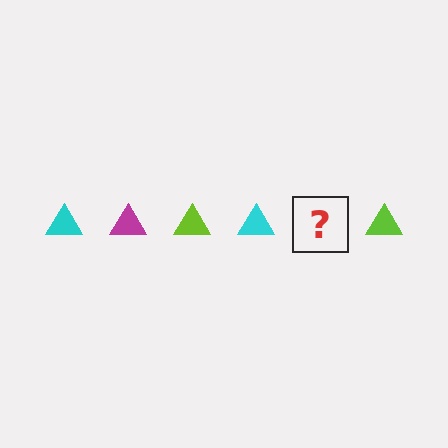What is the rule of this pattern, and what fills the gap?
The rule is that the pattern cycles through cyan, magenta, lime triangles. The gap should be filled with a magenta triangle.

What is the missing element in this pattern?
The missing element is a magenta triangle.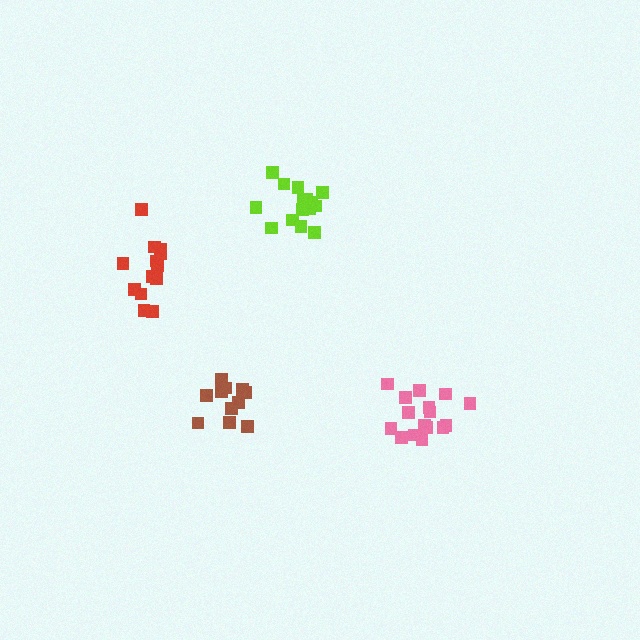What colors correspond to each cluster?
The clusters are colored: red, pink, lime, brown.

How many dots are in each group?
Group 1: 13 dots, Group 2: 16 dots, Group 3: 15 dots, Group 4: 11 dots (55 total).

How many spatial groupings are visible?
There are 4 spatial groupings.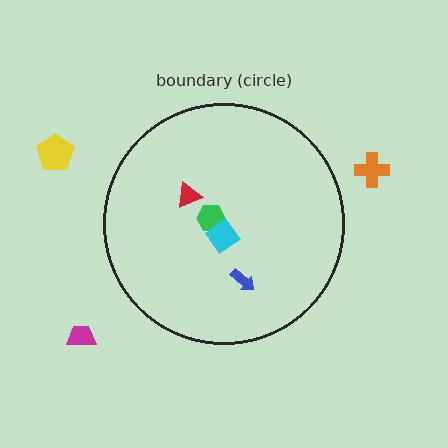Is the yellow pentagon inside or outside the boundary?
Outside.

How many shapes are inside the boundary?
4 inside, 3 outside.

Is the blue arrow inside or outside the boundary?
Inside.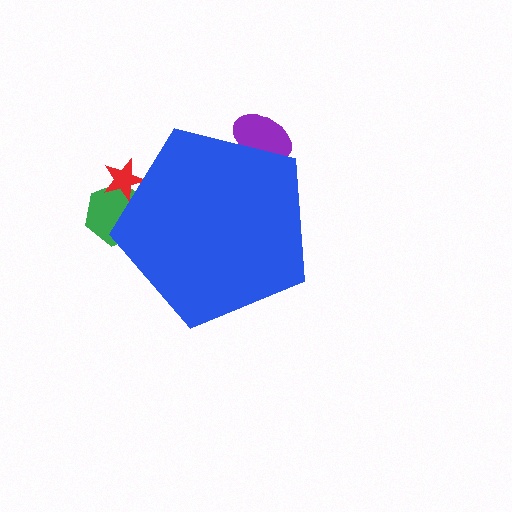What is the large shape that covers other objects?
A blue pentagon.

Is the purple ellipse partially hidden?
Yes, the purple ellipse is partially hidden behind the blue pentagon.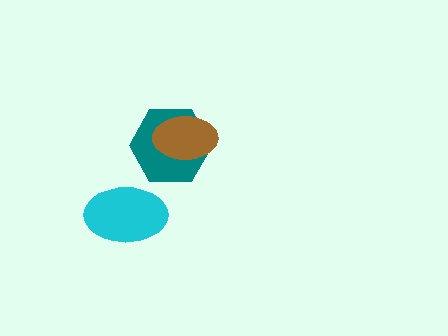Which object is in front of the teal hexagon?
The brown ellipse is in front of the teal hexagon.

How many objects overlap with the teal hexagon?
1 object overlaps with the teal hexagon.